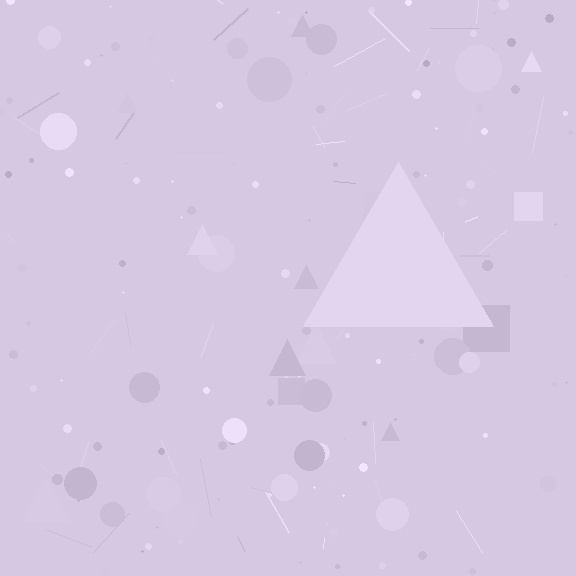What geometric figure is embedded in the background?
A triangle is embedded in the background.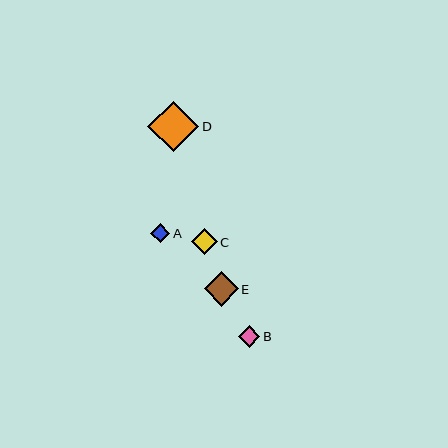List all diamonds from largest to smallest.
From largest to smallest: D, E, C, B, A.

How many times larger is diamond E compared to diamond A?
Diamond E is approximately 1.8 times the size of diamond A.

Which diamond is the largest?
Diamond D is the largest with a size of approximately 51 pixels.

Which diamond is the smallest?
Diamond A is the smallest with a size of approximately 19 pixels.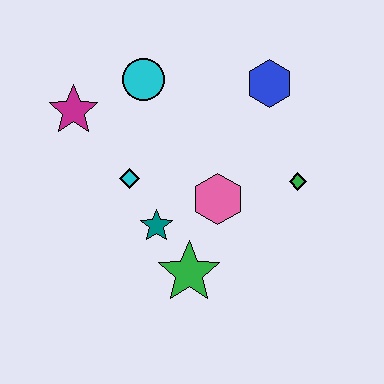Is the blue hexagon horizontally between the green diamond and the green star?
Yes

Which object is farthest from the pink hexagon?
The magenta star is farthest from the pink hexagon.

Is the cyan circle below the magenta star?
No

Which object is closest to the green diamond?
The pink hexagon is closest to the green diamond.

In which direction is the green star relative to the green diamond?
The green star is to the left of the green diamond.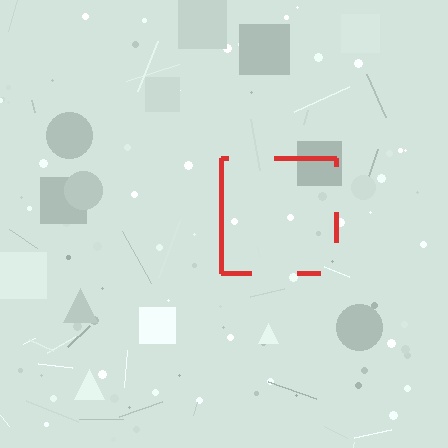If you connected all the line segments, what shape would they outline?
They would outline a square.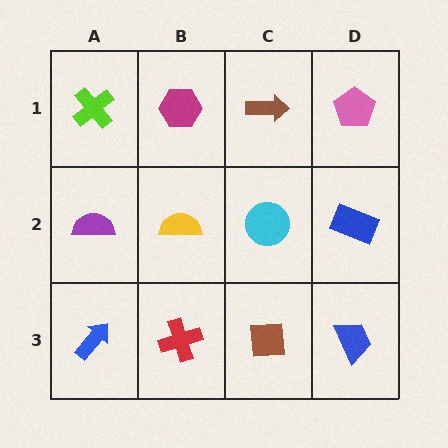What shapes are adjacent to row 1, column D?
A blue rectangle (row 2, column D), a brown arrow (row 1, column C).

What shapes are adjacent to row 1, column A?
A purple semicircle (row 2, column A), a magenta hexagon (row 1, column B).